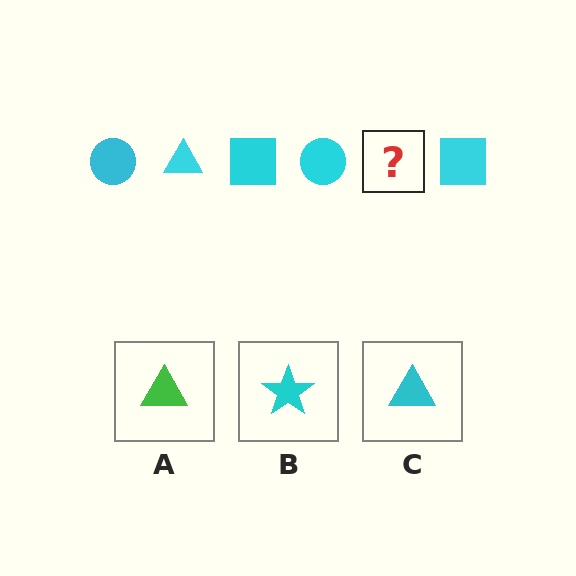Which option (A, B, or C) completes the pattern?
C.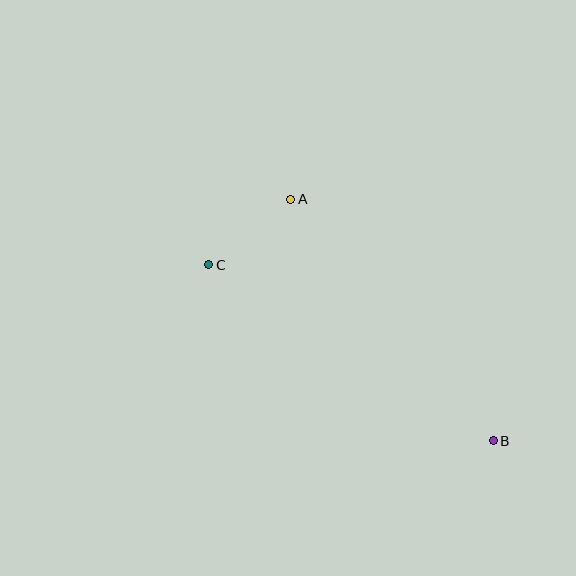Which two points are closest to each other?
Points A and C are closest to each other.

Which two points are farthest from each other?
Points B and C are farthest from each other.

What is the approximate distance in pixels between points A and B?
The distance between A and B is approximately 315 pixels.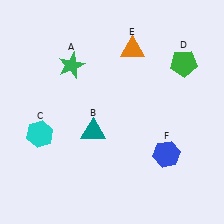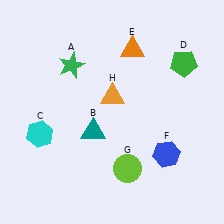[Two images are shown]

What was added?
A lime circle (G), an orange triangle (H) were added in Image 2.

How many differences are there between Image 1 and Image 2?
There are 2 differences between the two images.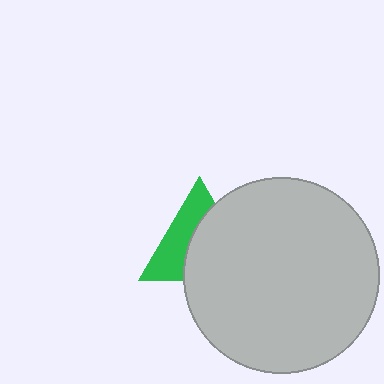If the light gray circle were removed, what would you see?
You would see the complete green triangle.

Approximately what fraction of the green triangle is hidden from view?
Roughly 55% of the green triangle is hidden behind the light gray circle.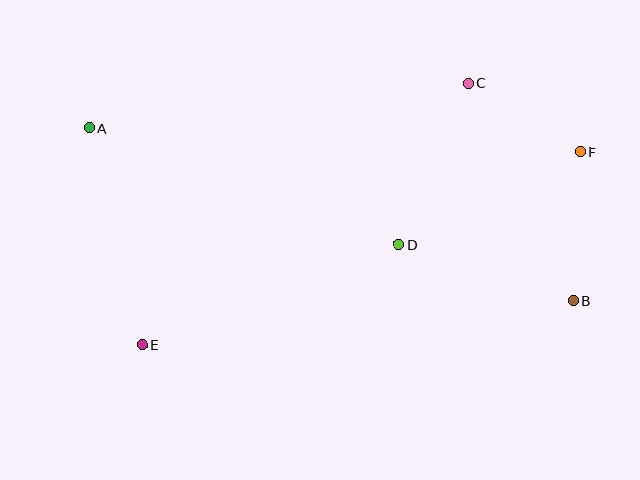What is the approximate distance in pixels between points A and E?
The distance between A and E is approximately 223 pixels.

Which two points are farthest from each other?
Points A and B are farthest from each other.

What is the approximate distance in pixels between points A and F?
The distance between A and F is approximately 492 pixels.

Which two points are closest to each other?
Points C and F are closest to each other.